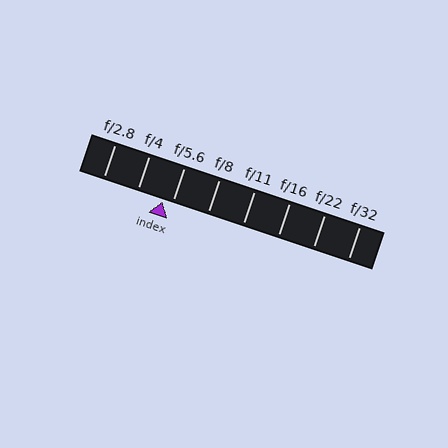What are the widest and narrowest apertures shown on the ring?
The widest aperture shown is f/2.8 and the narrowest is f/32.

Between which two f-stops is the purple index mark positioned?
The index mark is between f/4 and f/5.6.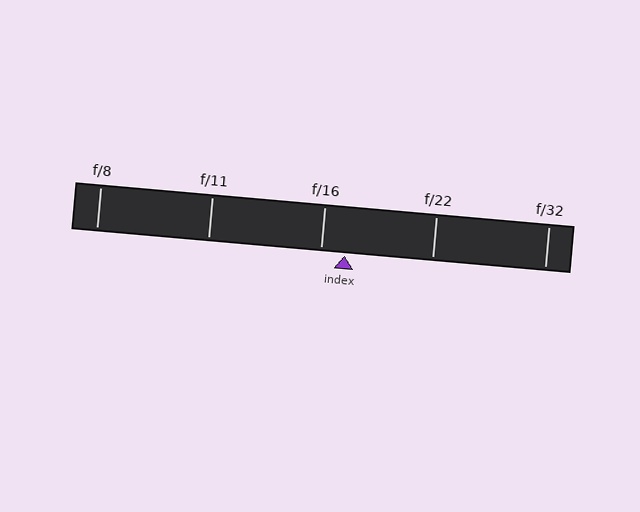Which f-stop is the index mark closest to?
The index mark is closest to f/16.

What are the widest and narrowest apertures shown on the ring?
The widest aperture shown is f/8 and the narrowest is f/32.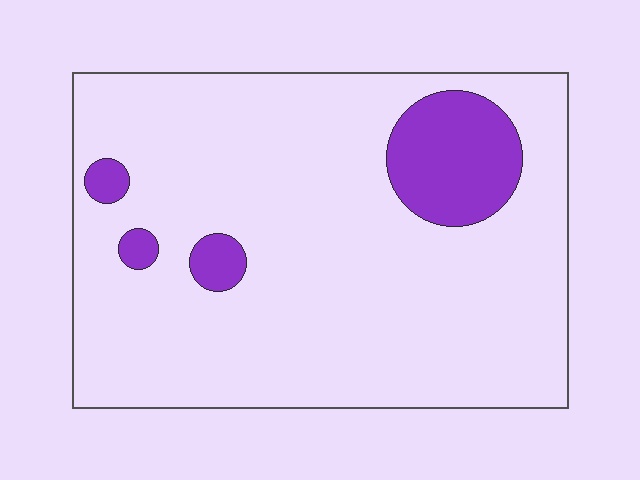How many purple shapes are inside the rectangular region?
4.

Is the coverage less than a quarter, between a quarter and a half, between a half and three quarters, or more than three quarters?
Less than a quarter.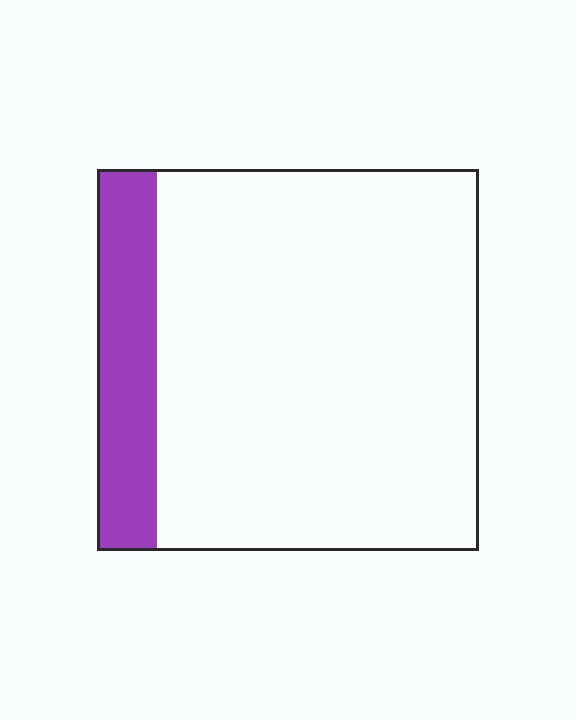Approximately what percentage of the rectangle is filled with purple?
Approximately 15%.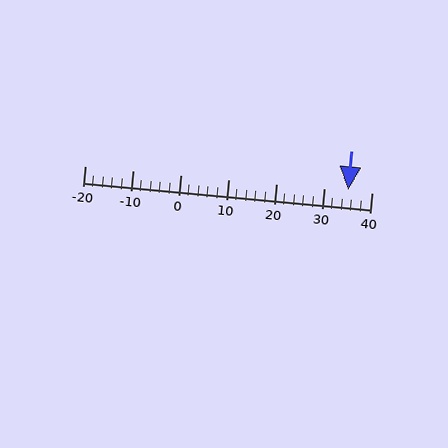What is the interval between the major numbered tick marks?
The major tick marks are spaced 10 units apart.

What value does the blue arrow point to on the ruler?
The blue arrow points to approximately 35.